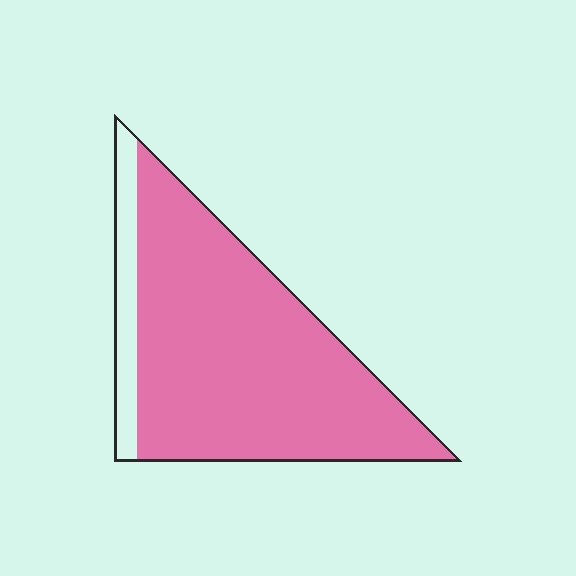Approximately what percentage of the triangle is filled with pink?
Approximately 85%.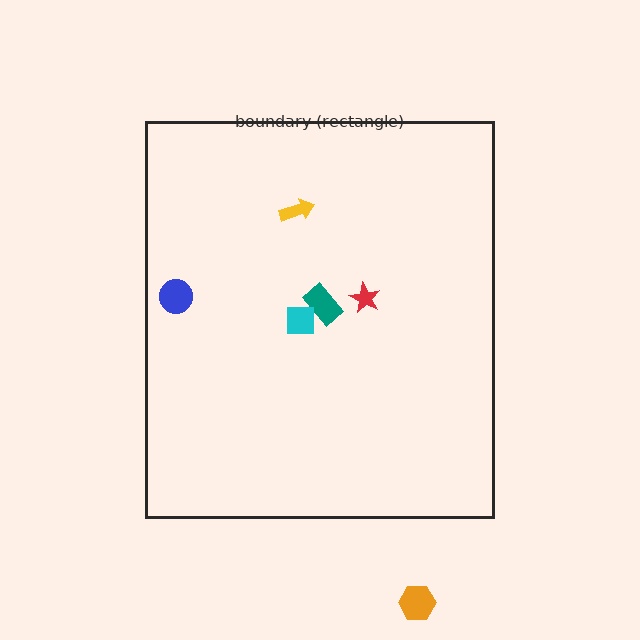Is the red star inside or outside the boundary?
Inside.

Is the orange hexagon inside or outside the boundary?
Outside.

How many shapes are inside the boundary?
5 inside, 1 outside.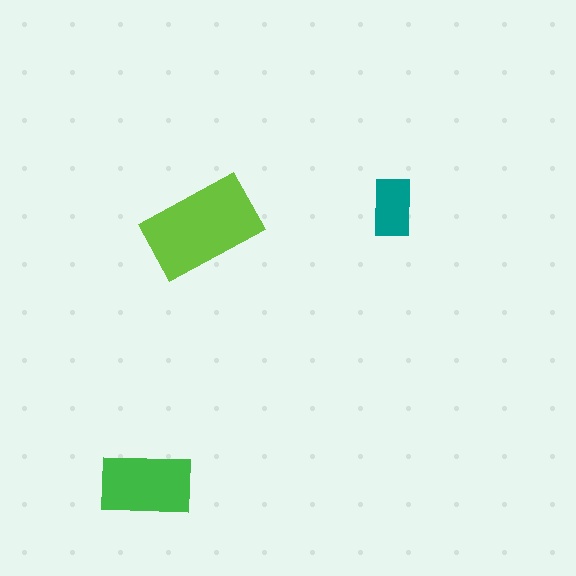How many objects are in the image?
There are 3 objects in the image.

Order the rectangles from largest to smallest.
the lime one, the green one, the teal one.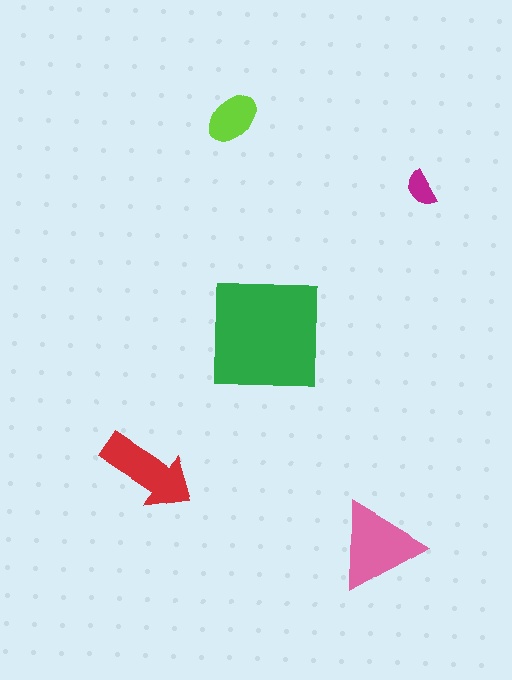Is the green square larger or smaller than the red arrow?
Larger.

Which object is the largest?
The green square.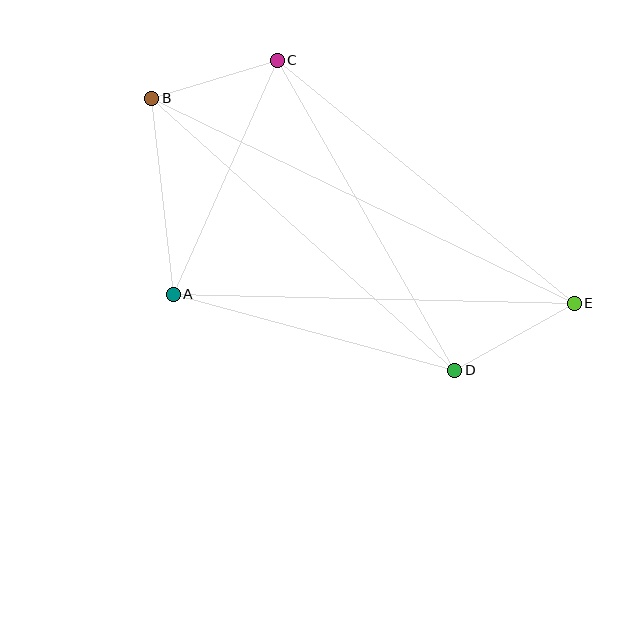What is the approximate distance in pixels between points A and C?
The distance between A and C is approximately 256 pixels.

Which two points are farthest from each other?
Points B and E are farthest from each other.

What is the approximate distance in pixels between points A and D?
The distance between A and D is approximately 291 pixels.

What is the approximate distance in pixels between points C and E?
The distance between C and E is approximately 384 pixels.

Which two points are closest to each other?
Points B and C are closest to each other.